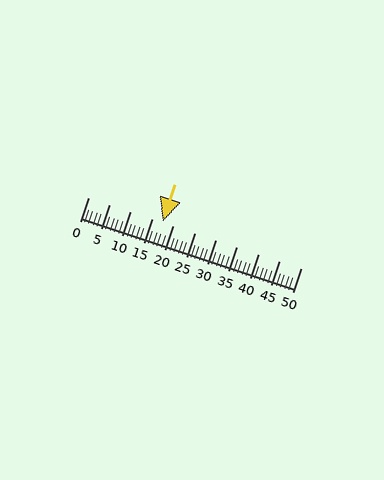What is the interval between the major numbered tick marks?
The major tick marks are spaced 5 units apart.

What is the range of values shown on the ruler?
The ruler shows values from 0 to 50.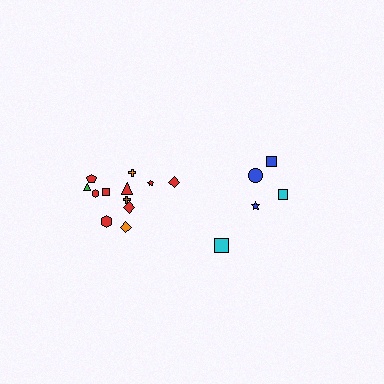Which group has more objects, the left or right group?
The left group.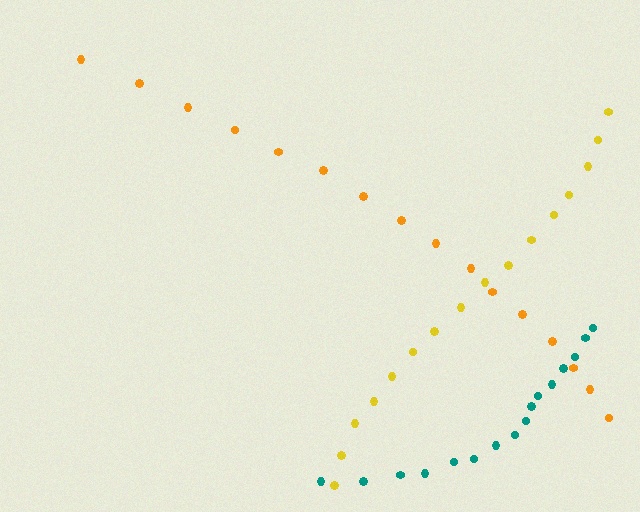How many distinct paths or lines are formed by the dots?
There are 3 distinct paths.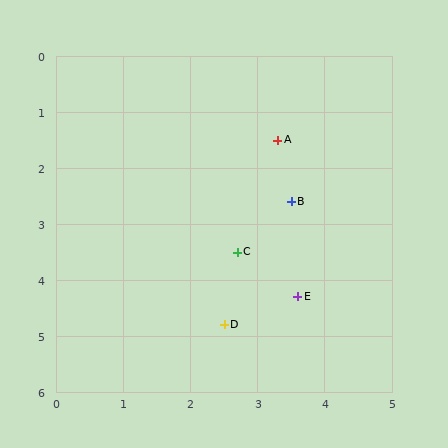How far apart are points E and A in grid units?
Points E and A are about 2.8 grid units apart.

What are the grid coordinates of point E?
Point E is at approximately (3.6, 4.3).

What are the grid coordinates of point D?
Point D is at approximately (2.5, 4.8).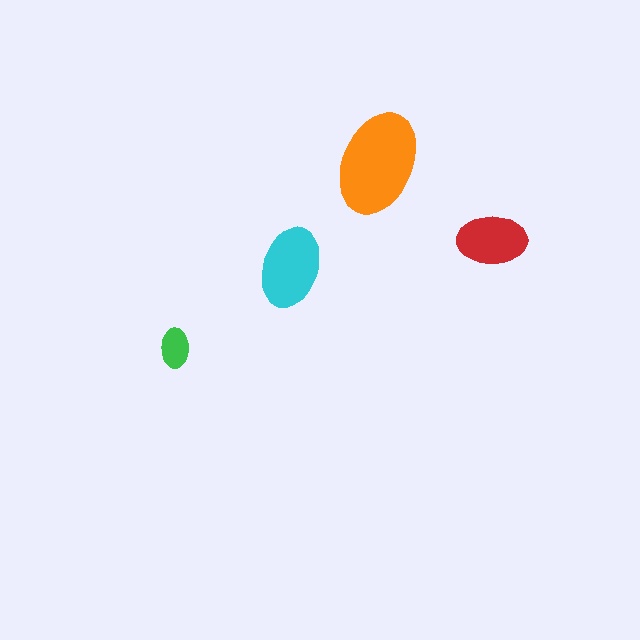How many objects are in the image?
There are 4 objects in the image.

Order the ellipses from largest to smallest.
the orange one, the cyan one, the red one, the green one.